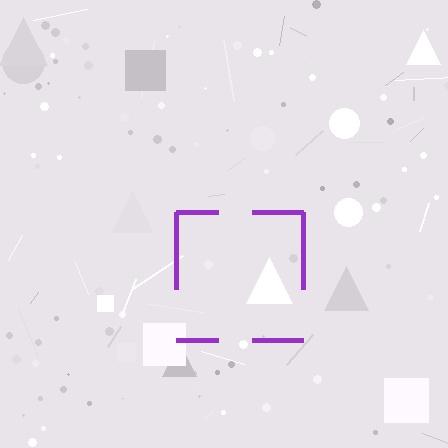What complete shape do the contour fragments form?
The contour fragments form a square.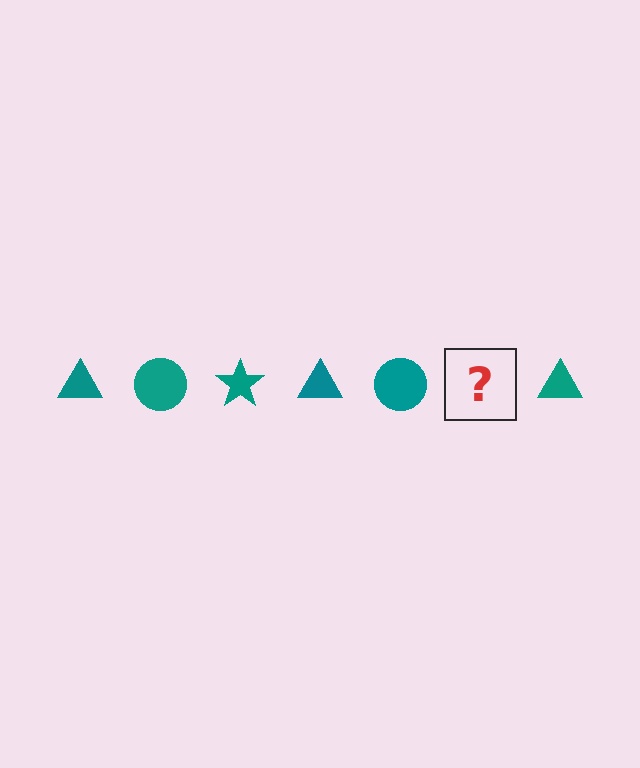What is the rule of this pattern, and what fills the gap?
The rule is that the pattern cycles through triangle, circle, star shapes in teal. The gap should be filled with a teal star.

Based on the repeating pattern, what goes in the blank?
The blank should be a teal star.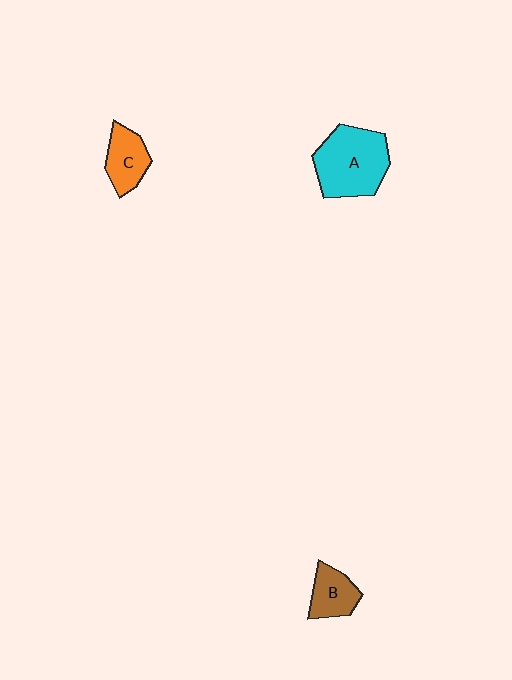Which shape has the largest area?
Shape A (cyan).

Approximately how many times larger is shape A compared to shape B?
Approximately 2.1 times.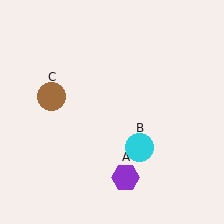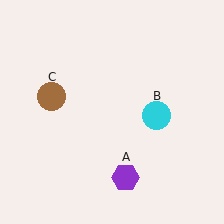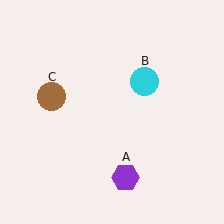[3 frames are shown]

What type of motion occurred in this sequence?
The cyan circle (object B) rotated counterclockwise around the center of the scene.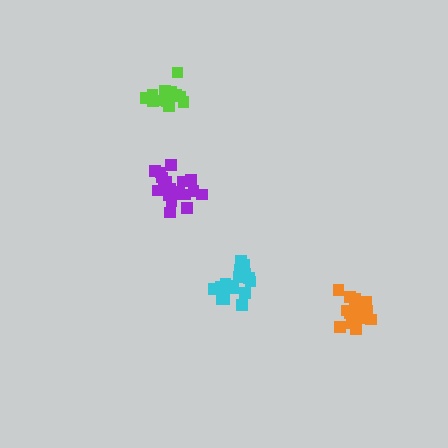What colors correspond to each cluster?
The clusters are colored: lime, orange, cyan, purple.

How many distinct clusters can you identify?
There are 4 distinct clusters.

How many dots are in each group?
Group 1: 17 dots, Group 2: 16 dots, Group 3: 19 dots, Group 4: 20 dots (72 total).